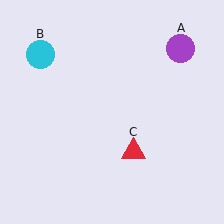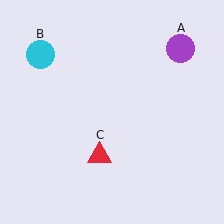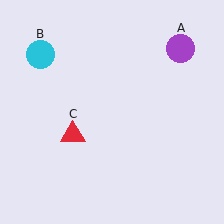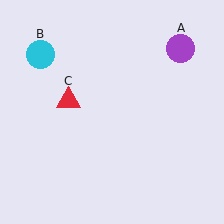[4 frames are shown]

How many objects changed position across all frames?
1 object changed position: red triangle (object C).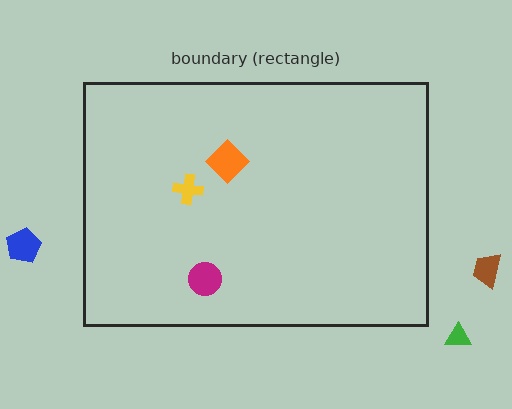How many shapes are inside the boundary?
3 inside, 3 outside.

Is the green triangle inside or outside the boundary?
Outside.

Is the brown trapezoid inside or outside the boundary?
Outside.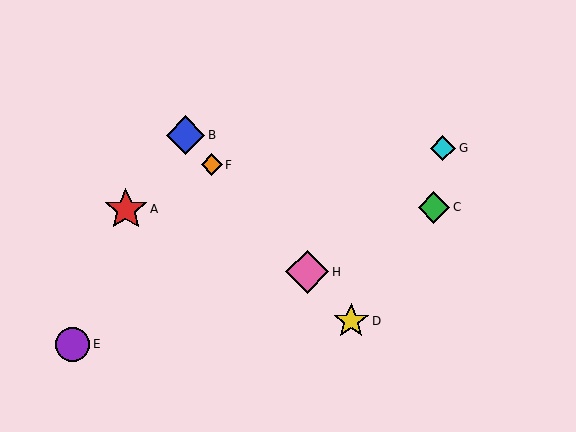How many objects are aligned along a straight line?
4 objects (B, D, F, H) are aligned along a straight line.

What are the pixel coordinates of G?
Object G is at (443, 148).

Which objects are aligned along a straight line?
Objects B, D, F, H are aligned along a straight line.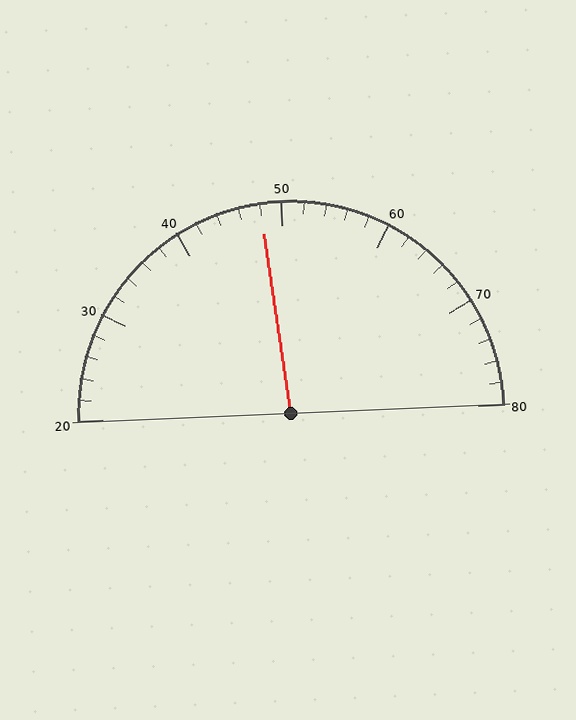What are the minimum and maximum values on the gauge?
The gauge ranges from 20 to 80.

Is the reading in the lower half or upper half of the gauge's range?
The reading is in the lower half of the range (20 to 80).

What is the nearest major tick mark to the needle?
The nearest major tick mark is 50.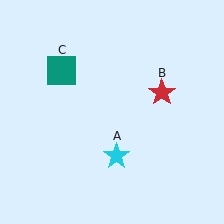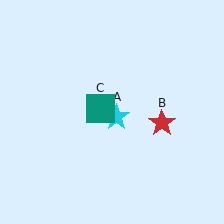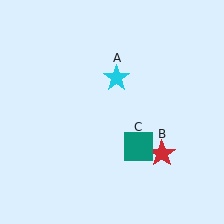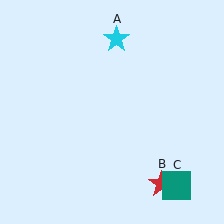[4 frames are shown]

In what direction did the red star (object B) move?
The red star (object B) moved down.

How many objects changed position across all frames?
3 objects changed position: cyan star (object A), red star (object B), teal square (object C).